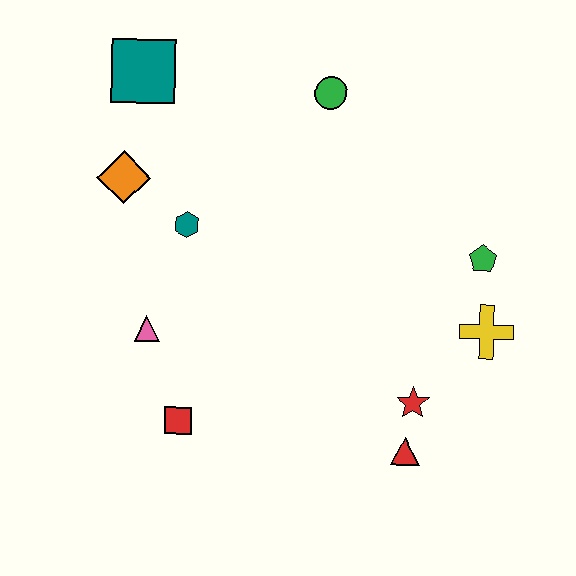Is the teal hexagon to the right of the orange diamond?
Yes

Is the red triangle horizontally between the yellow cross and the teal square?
Yes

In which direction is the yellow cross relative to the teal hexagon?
The yellow cross is to the right of the teal hexagon.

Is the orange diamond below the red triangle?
No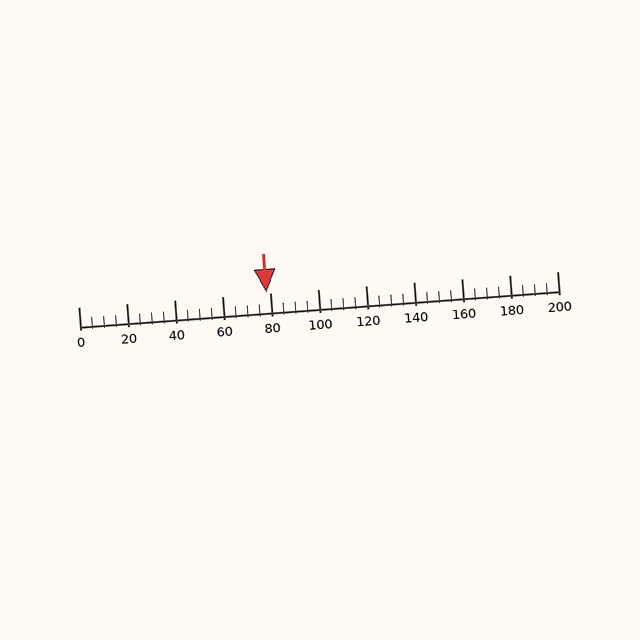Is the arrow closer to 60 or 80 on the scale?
The arrow is closer to 80.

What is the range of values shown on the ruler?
The ruler shows values from 0 to 200.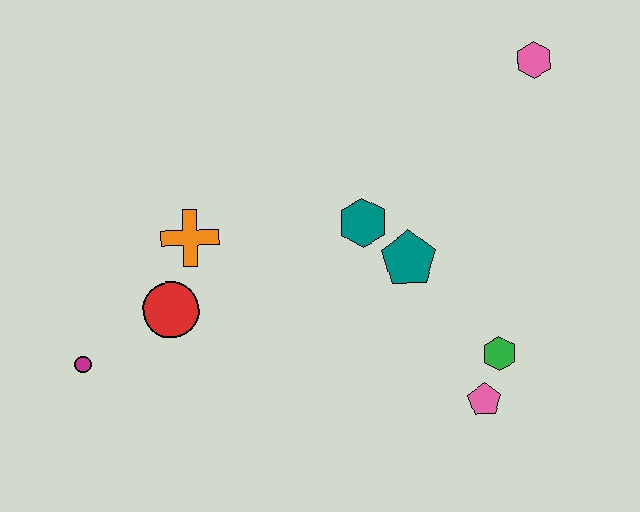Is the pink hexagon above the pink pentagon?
Yes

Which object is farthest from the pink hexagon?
The magenta circle is farthest from the pink hexagon.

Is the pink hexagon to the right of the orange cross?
Yes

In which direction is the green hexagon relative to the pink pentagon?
The green hexagon is above the pink pentagon.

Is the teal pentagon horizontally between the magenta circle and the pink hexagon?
Yes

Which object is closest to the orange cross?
The red circle is closest to the orange cross.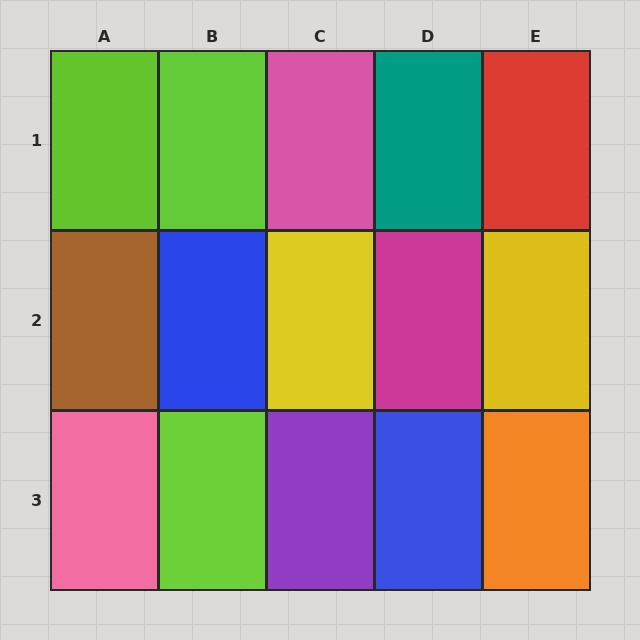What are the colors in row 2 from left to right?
Brown, blue, yellow, magenta, yellow.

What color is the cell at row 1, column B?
Lime.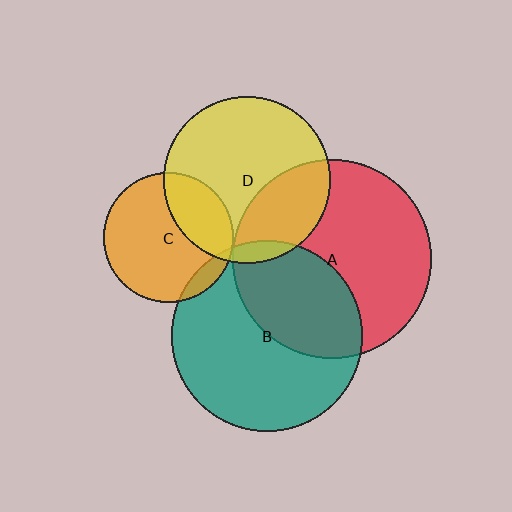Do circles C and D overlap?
Yes.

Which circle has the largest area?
Circle A (red).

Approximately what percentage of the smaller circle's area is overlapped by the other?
Approximately 30%.